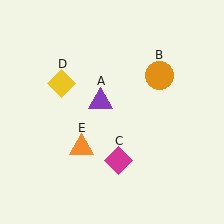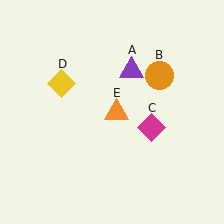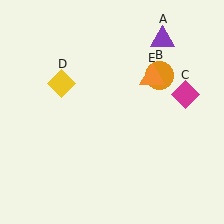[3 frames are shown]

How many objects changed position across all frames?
3 objects changed position: purple triangle (object A), magenta diamond (object C), orange triangle (object E).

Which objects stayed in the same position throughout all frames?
Orange circle (object B) and yellow diamond (object D) remained stationary.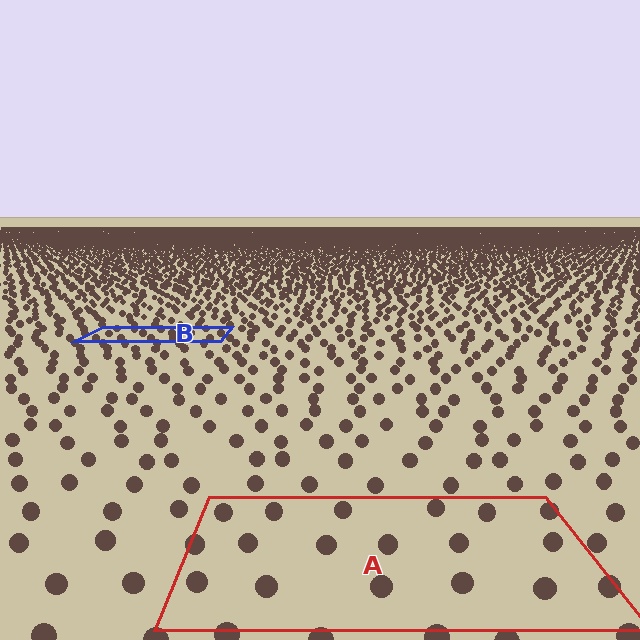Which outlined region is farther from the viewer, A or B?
Region B is farther from the viewer — the texture elements inside it appear smaller and more densely packed.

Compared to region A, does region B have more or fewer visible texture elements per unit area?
Region B has more texture elements per unit area — they are packed more densely because it is farther away.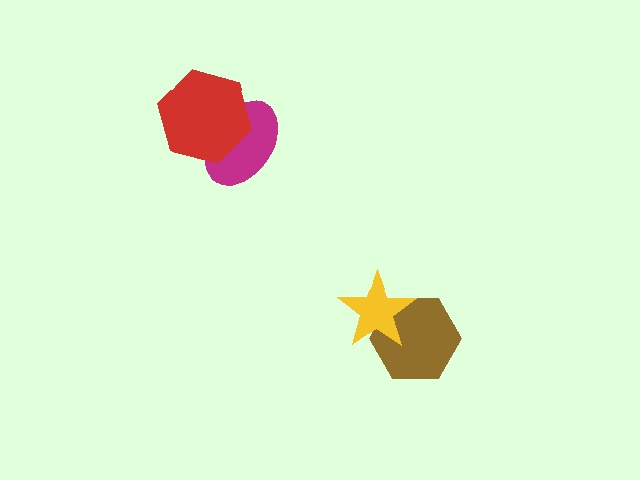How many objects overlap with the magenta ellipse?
1 object overlaps with the magenta ellipse.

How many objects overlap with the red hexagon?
1 object overlaps with the red hexagon.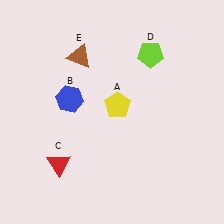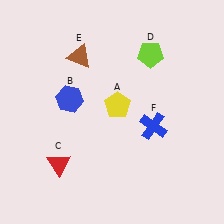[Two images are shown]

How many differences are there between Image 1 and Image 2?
There is 1 difference between the two images.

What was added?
A blue cross (F) was added in Image 2.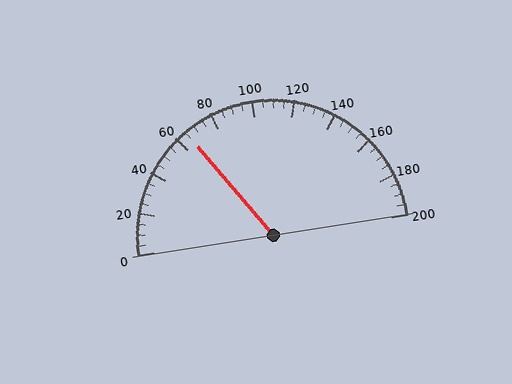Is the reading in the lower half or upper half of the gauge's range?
The reading is in the lower half of the range (0 to 200).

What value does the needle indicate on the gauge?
The needle indicates approximately 65.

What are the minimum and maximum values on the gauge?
The gauge ranges from 0 to 200.